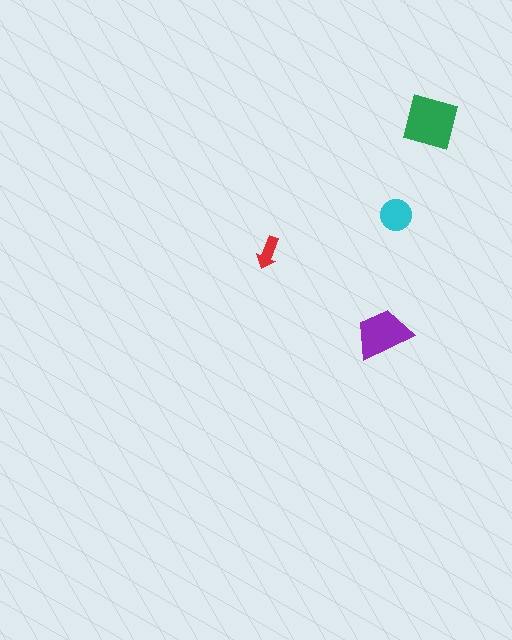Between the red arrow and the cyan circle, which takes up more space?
The cyan circle.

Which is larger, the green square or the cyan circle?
The green square.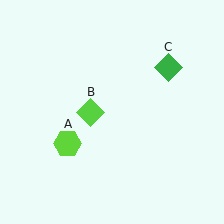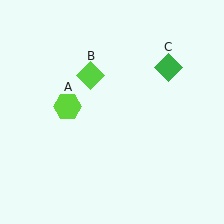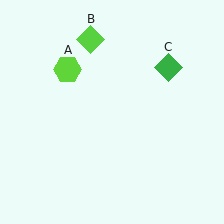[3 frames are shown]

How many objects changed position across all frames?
2 objects changed position: lime hexagon (object A), lime diamond (object B).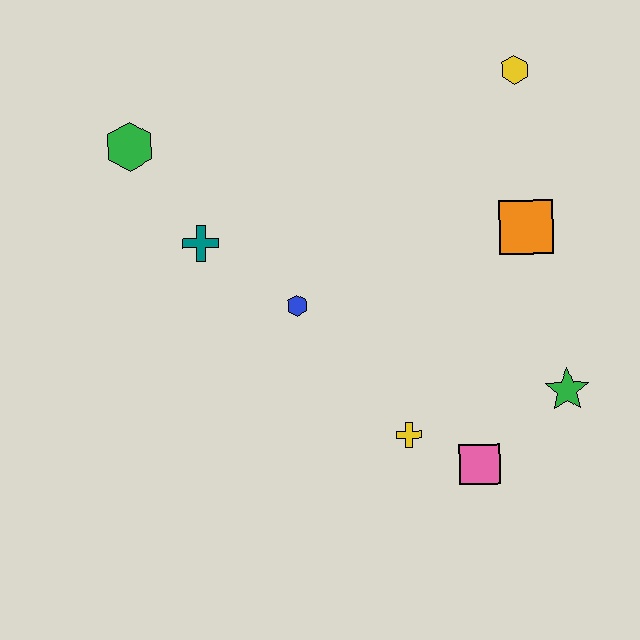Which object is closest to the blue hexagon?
The teal cross is closest to the blue hexagon.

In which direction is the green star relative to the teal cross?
The green star is to the right of the teal cross.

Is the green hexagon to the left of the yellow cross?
Yes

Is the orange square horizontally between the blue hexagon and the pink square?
No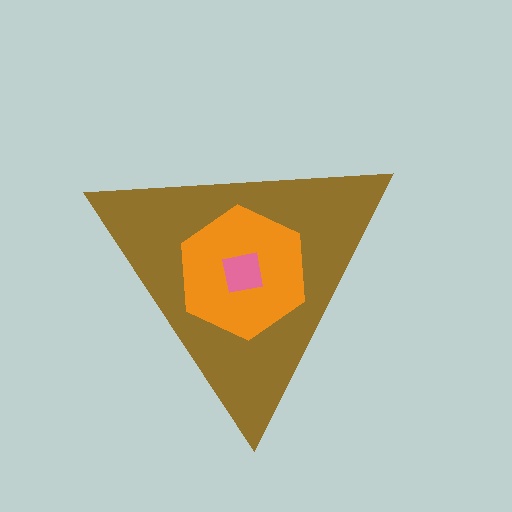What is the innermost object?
The pink square.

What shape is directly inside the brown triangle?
The orange hexagon.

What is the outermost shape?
The brown triangle.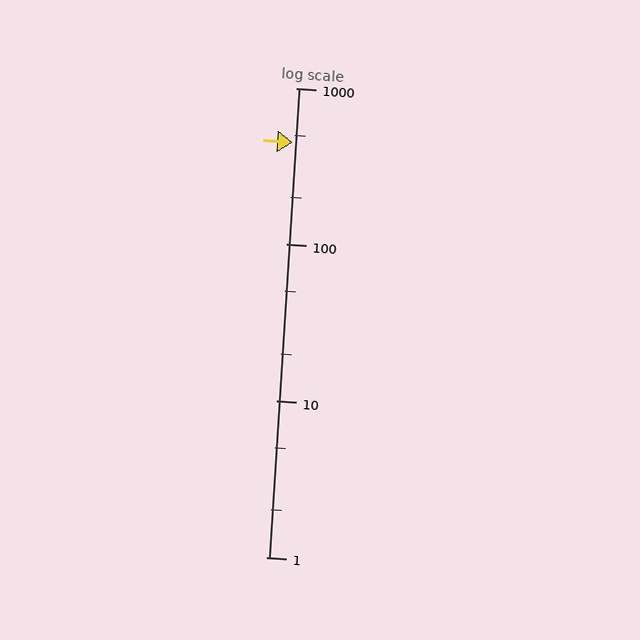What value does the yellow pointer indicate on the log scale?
The pointer indicates approximately 450.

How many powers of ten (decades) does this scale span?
The scale spans 3 decades, from 1 to 1000.